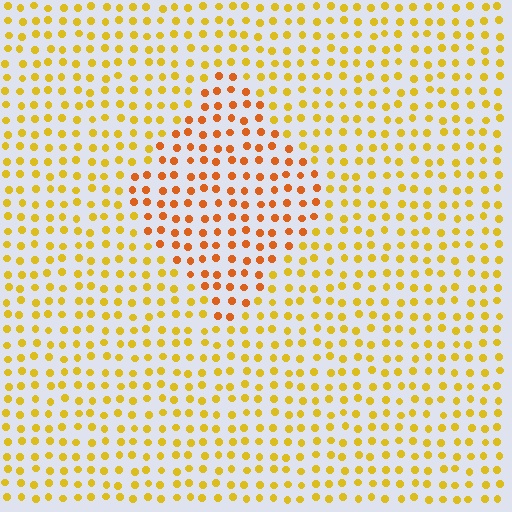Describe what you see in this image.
The image is filled with small yellow elements in a uniform arrangement. A diamond-shaped region is visible where the elements are tinted to a slightly different hue, forming a subtle color boundary.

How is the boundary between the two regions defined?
The boundary is defined purely by a slight shift in hue (about 29 degrees). Spacing, size, and orientation are identical on both sides.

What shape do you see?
I see a diamond.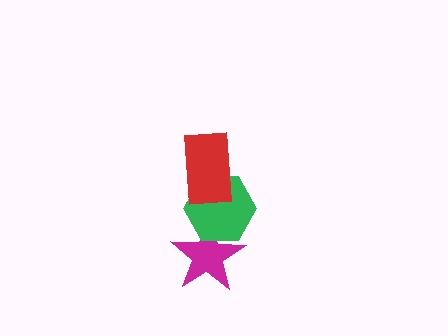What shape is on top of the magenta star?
The green hexagon is on top of the magenta star.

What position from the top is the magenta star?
The magenta star is 3rd from the top.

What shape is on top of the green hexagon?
The red rectangle is on top of the green hexagon.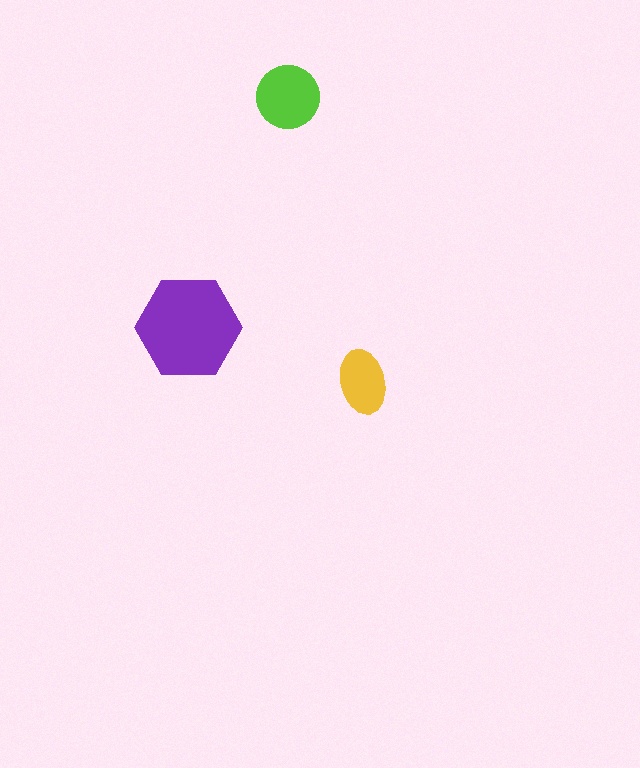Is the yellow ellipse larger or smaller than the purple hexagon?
Smaller.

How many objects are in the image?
There are 3 objects in the image.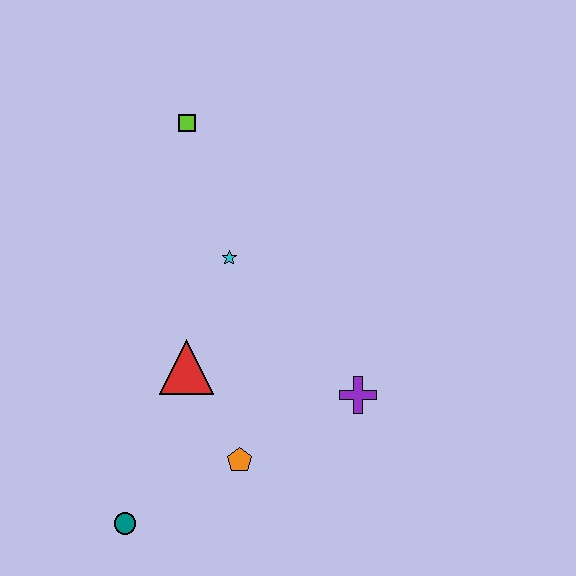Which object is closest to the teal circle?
The orange pentagon is closest to the teal circle.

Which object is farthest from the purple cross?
The lime square is farthest from the purple cross.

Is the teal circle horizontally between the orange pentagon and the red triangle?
No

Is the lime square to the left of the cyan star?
Yes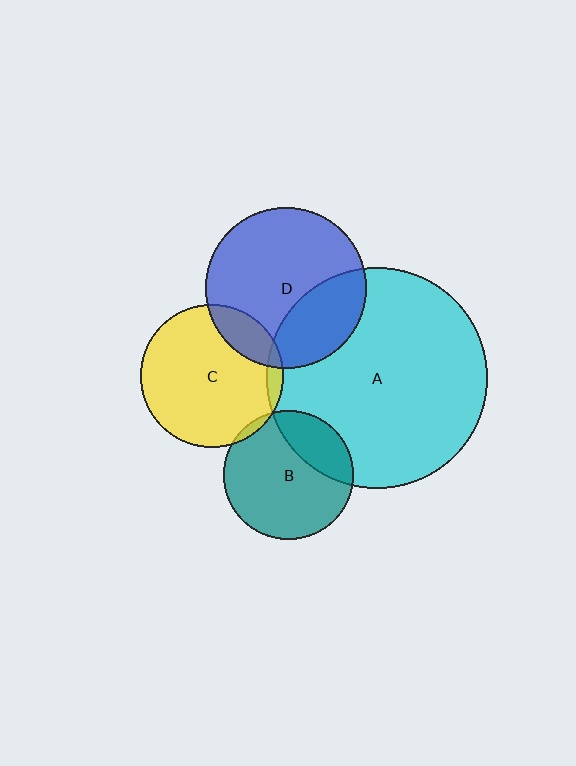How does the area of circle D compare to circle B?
Approximately 1.6 times.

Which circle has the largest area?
Circle A (cyan).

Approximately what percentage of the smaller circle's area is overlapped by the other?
Approximately 30%.